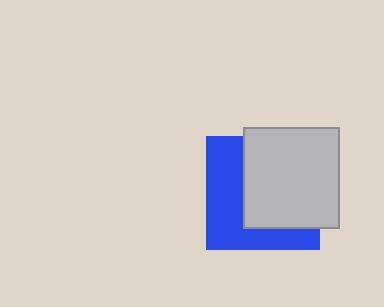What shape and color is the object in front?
The object in front is a light gray rectangle.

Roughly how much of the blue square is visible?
About half of it is visible (roughly 45%).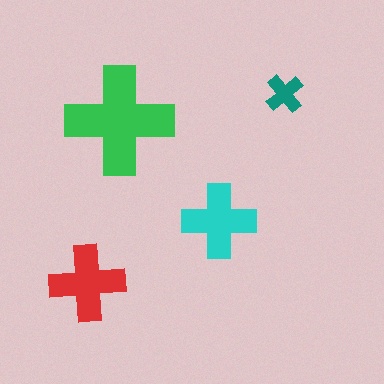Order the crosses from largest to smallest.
the green one, the red one, the cyan one, the teal one.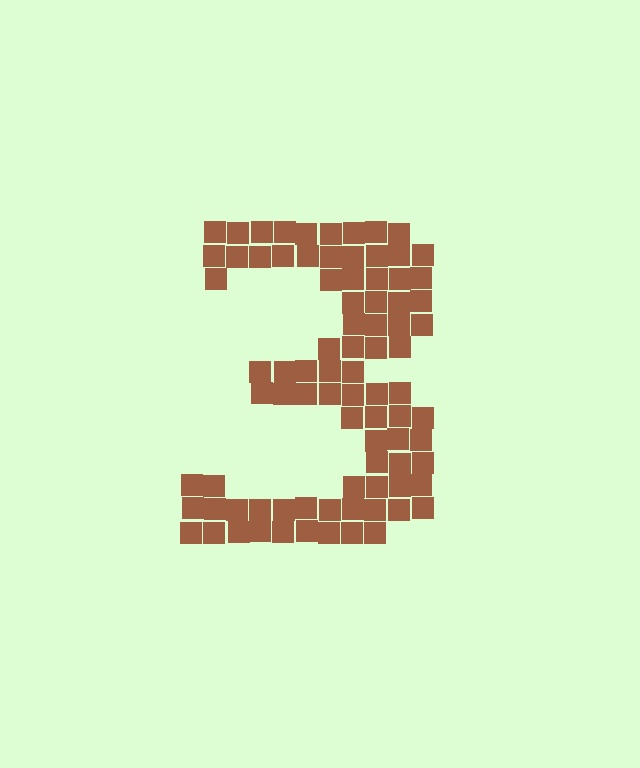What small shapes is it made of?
It is made of small squares.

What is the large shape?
The large shape is the digit 3.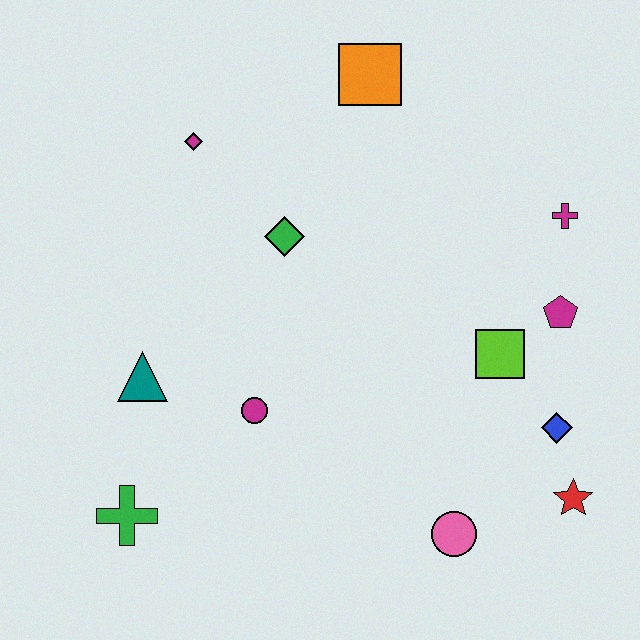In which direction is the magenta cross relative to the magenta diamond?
The magenta cross is to the right of the magenta diamond.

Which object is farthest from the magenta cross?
The green cross is farthest from the magenta cross.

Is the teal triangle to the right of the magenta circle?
No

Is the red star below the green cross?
No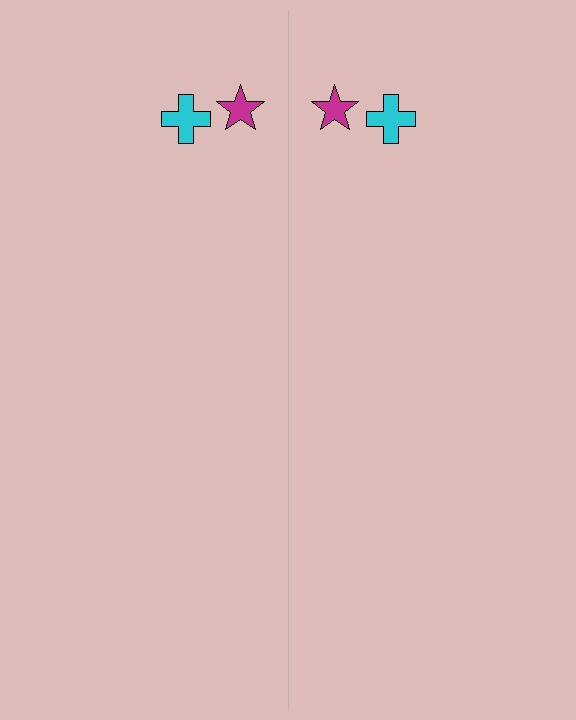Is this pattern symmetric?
Yes, this pattern has bilateral (reflection) symmetry.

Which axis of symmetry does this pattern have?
The pattern has a vertical axis of symmetry running through the center of the image.